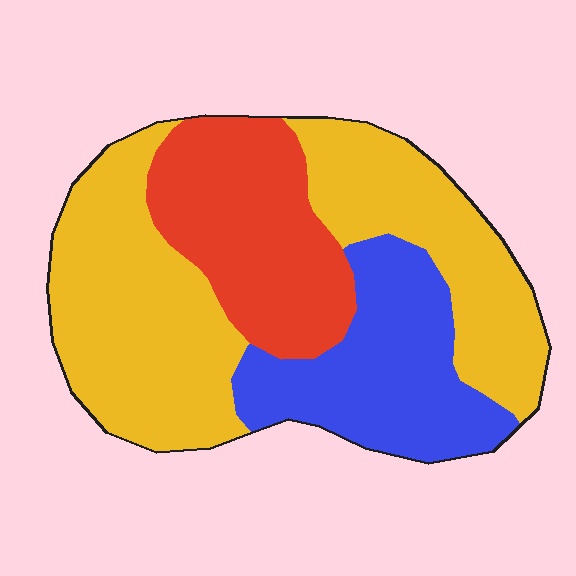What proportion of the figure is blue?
Blue covers around 25% of the figure.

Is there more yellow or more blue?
Yellow.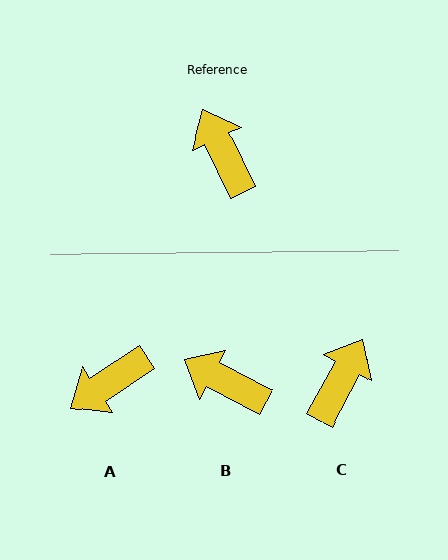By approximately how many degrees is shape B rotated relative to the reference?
Approximately 37 degrees counter-clockwise.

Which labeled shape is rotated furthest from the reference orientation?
A, about 99 degrees away.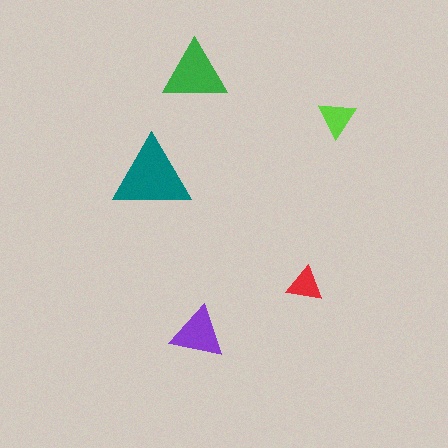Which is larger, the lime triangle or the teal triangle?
The teal one.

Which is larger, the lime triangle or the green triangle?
The green one.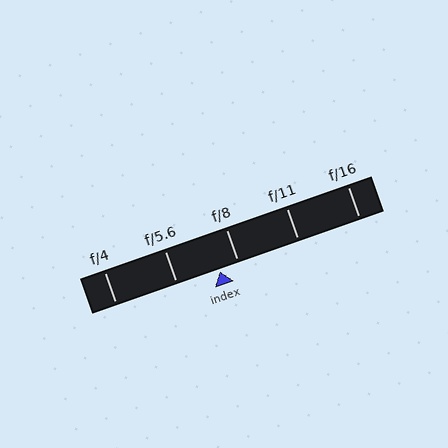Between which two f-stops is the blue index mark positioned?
The index mark is between f/5.6 and f/8.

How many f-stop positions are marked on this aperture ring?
There are 5 f-stop positions marked.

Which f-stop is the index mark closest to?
The index mark is closest to f/8.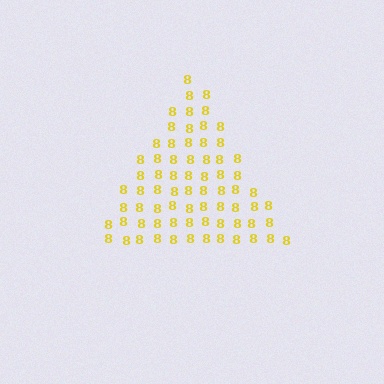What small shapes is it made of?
It is made of small digit 8's.